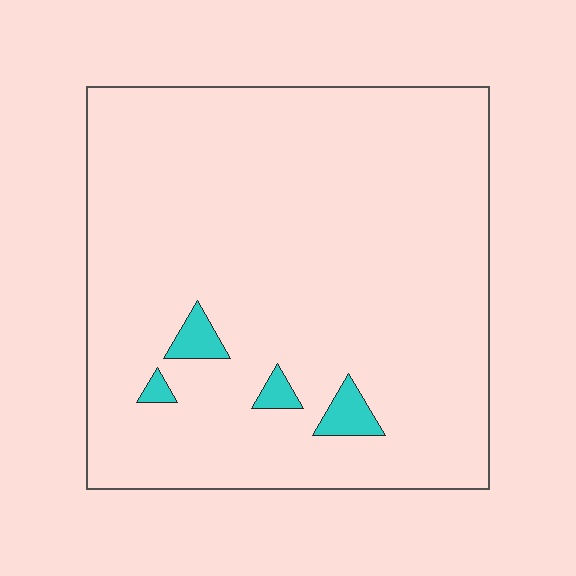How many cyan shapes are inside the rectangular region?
4.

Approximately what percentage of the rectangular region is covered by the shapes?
Approximately 5%.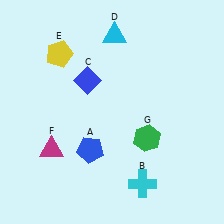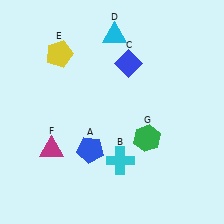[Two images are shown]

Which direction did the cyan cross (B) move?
The cyan cross (B) moved up.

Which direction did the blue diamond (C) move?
The blue diamond (C) moved right.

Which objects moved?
The objects that moved are: the cyan cross (B), the blue diamond (C).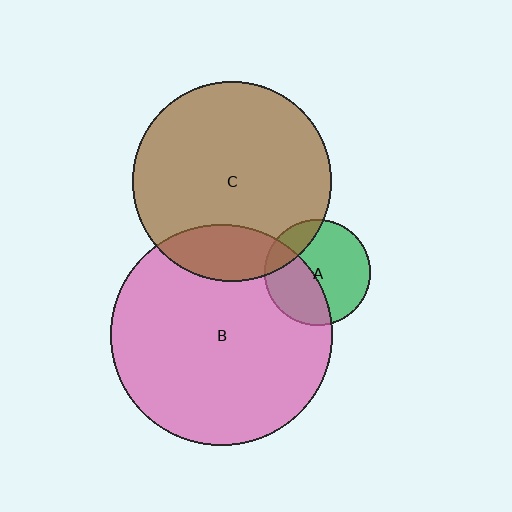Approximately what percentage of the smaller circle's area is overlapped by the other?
Approximately 20%.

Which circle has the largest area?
Circle B (pink).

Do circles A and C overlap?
Yes.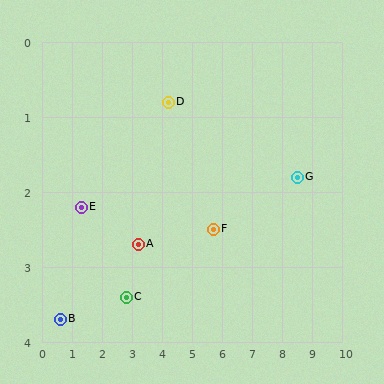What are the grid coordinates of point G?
Point G is at approximately (8.5, 1.8).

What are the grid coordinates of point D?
Point D is at approximately (4.2, 0.8).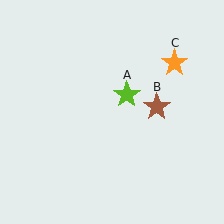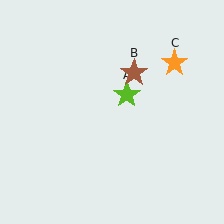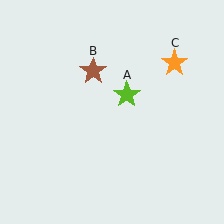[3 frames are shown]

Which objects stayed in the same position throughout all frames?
Lime star (object A) and orange star (object C) remained stationary.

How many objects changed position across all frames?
1 object changed position: brown star (object B).